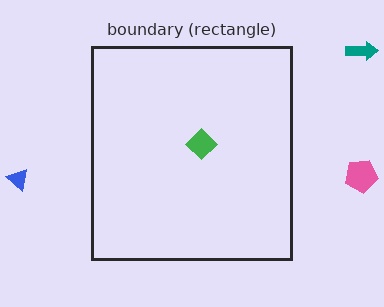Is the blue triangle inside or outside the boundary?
Outside.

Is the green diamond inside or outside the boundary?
Inside.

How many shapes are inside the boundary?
1 inside, 3 outside.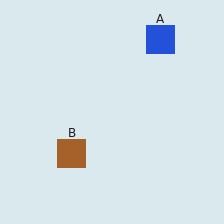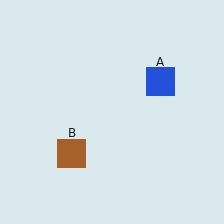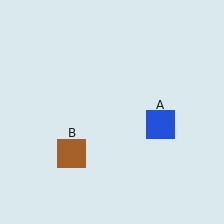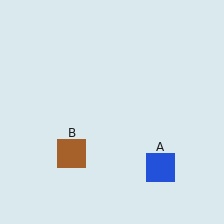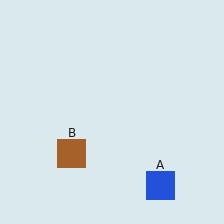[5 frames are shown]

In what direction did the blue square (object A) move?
The blue square (object A) moved down.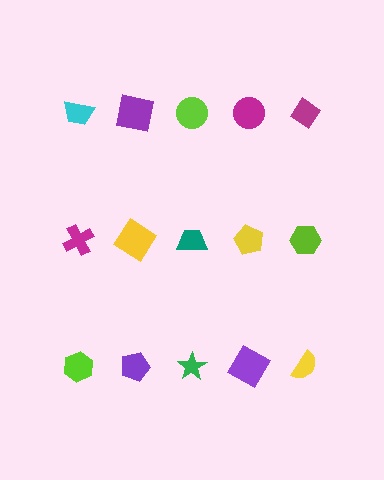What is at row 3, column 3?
A green star.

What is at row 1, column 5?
A magenta diamond.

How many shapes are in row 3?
5 shapes.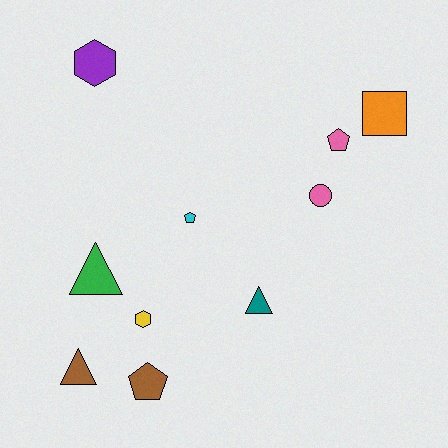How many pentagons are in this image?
There are 3 pentagons.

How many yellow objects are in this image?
There is 1 yellow object.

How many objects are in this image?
There are 10 objects.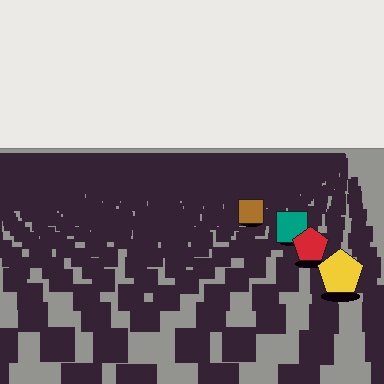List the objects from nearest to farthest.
From nearest to farthest: the yellow pentagon, the red pentagon, the teal square, the brown square.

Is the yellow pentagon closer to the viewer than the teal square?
Yes. The yellow pentagon is closer — you can tell from the texture gradient: the ground texture is coarser near it.